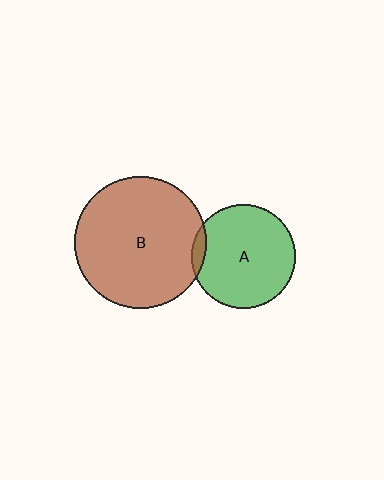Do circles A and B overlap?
Yes.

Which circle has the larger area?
Circle B (brown).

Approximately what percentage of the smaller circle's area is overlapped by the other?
Approximately 5%.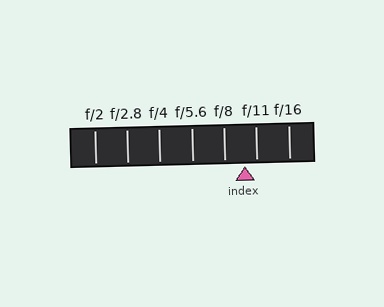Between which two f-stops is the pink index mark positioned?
The index mark is between f/8 and f/11.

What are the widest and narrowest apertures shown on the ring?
The widest aperture shown is f/2 and the narrowest is f/16.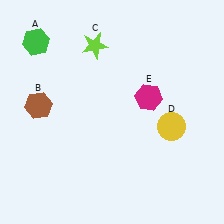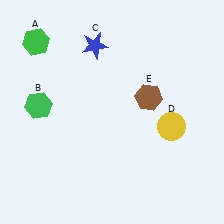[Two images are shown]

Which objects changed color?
B changed from brown to green. C changed from lime to blue. E changed from magenta to brown.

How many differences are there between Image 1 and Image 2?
There are 3 differences between the two images.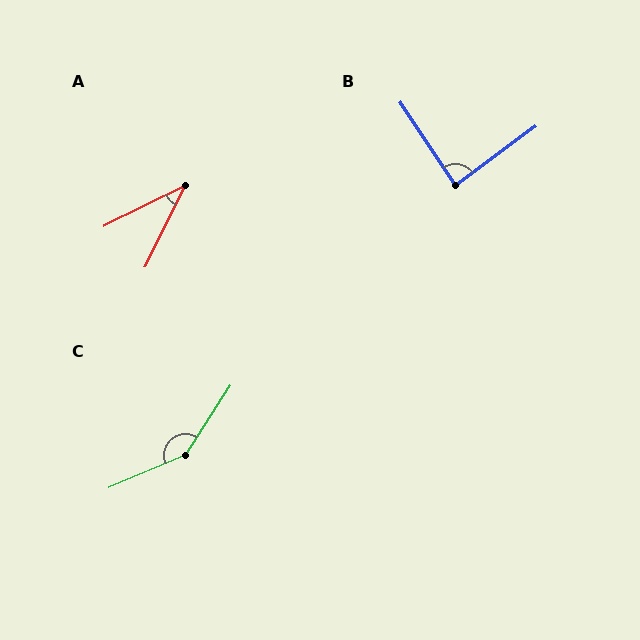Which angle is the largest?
C, at approximately 145 degrees.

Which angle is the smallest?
A, at approximately 37 degrees.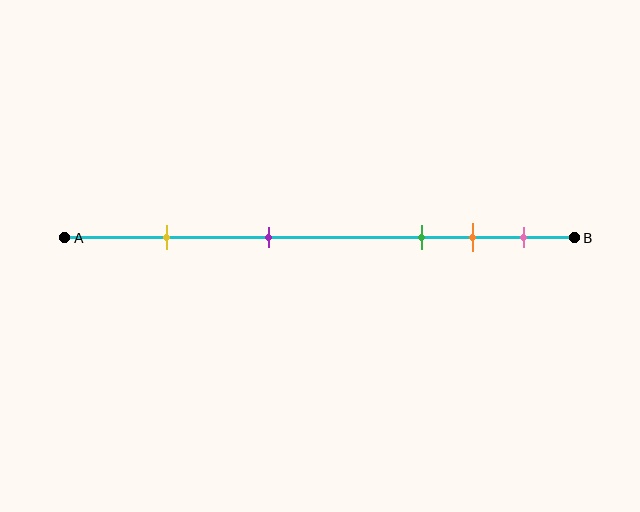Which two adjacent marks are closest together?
The orange and pink marks are the closest adjacent pair.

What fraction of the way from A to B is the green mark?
The green mark is approximately 70% (0.7) of the way from A to B.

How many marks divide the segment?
There are 5 marks dividing the segment.